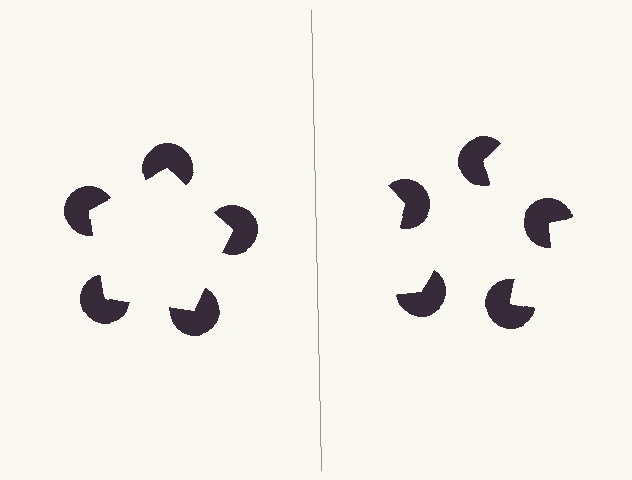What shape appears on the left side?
An illusory pentagon.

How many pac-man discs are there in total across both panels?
10 — 5 on each side.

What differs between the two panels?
The pac-man discs are positioned identically on both sides; only the wedge orientations differ. On the left they align to a pentagon; on the right they are misaligned.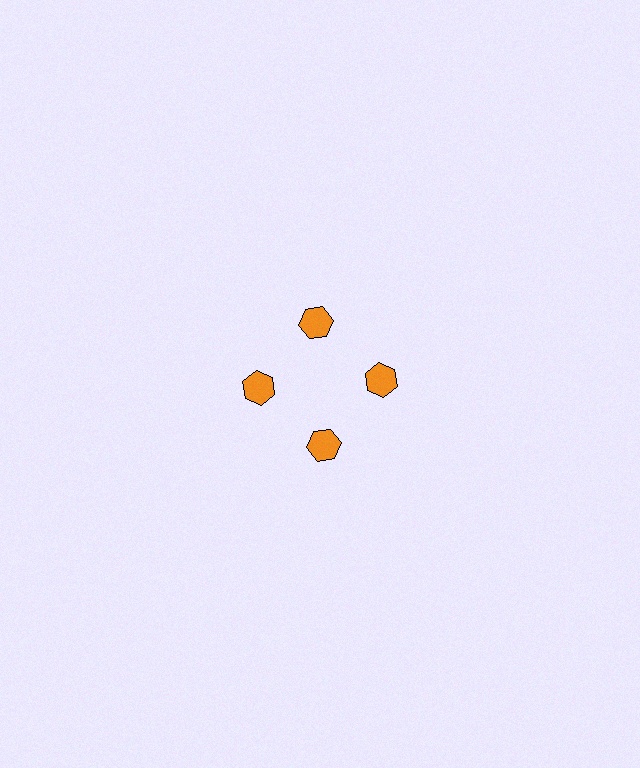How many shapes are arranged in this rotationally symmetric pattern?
There are 4 shapes, arranged in 4 groups of 1.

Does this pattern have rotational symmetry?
Yes, this pattern has 4-fold rotational symmetry. It looks the same after rotating 90 degrees around the center.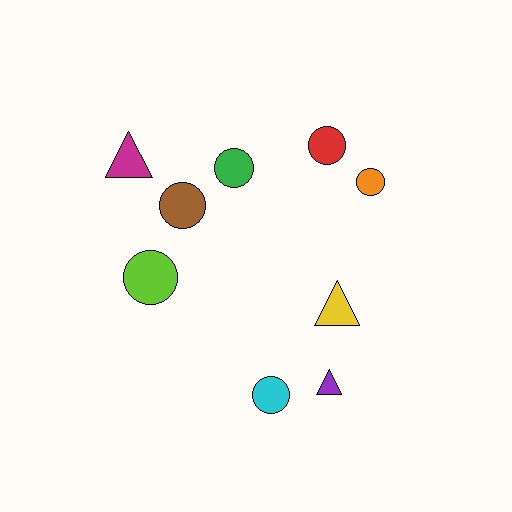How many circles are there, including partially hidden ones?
There are 6 circles.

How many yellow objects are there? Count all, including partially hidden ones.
There is 1 yellow object.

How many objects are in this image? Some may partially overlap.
There are 9 objects.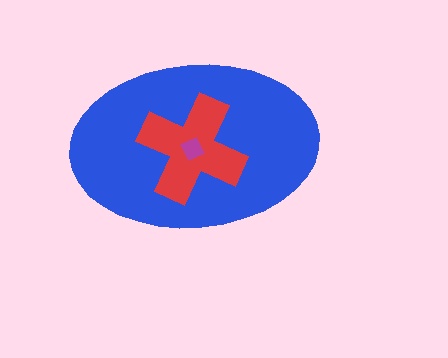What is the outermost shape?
The blue ellipse.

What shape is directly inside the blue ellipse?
The red cross.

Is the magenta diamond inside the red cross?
Yes.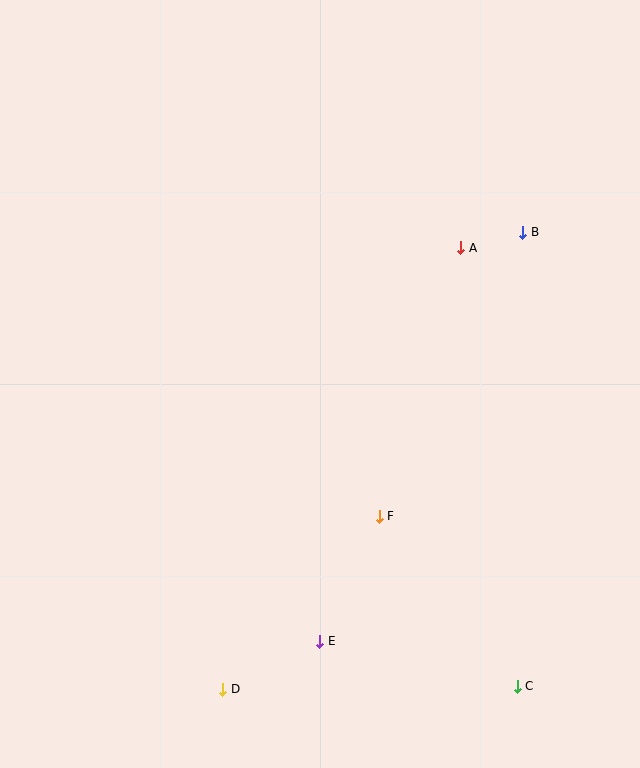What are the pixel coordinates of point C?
Point C is at (517, 686).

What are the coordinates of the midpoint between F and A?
The midpoint between F and A is at (420, 382).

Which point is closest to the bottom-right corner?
Point C is closest to the bottom-right corner.